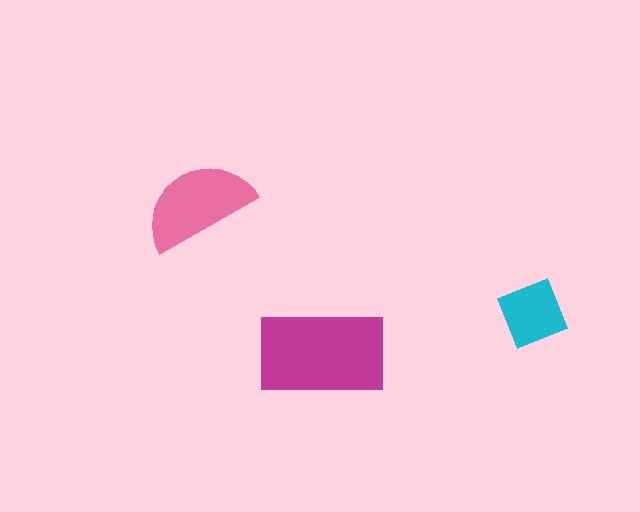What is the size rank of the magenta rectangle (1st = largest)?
1st.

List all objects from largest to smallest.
The magenta rectangle, the pink semicircle, the cyan diamond.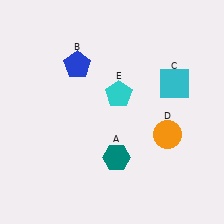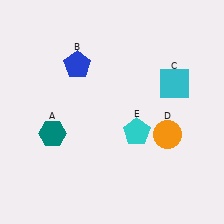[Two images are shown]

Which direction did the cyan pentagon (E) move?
The cyan pentagon (E) moved down.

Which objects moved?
The objects that moved are: the teal hexagon (A), the cyan pentagon (E).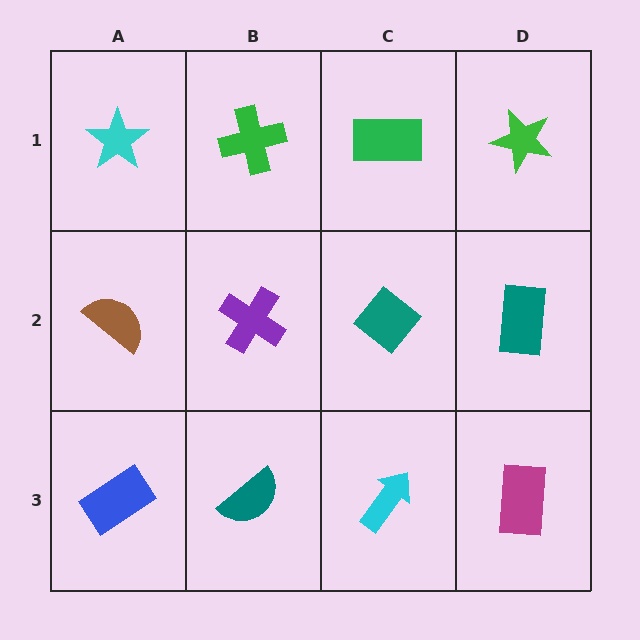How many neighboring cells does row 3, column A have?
2.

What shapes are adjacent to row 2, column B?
A green cross (row 1, column B), a teal semicircle (row 3, column B), a brown semicircle (row 2, column A), a teal diamond (row 2, column C).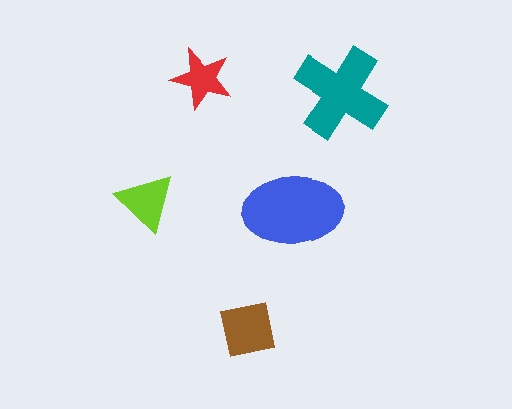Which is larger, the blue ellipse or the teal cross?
The blue ellipse.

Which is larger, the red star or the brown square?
The brown square.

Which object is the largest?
The blue ellipse.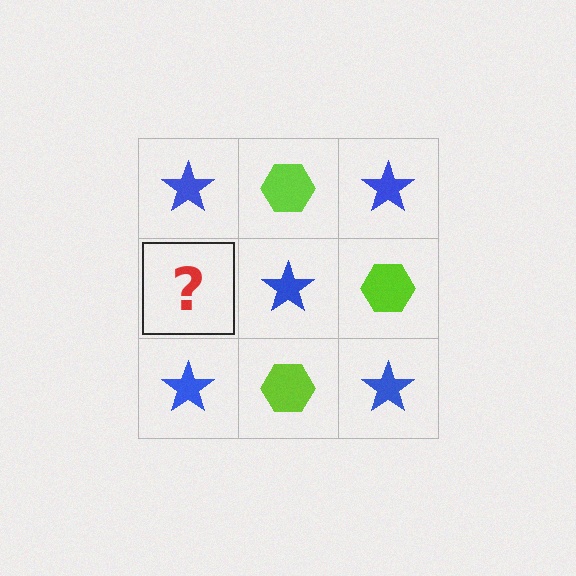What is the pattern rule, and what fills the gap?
The rule is that it alternates blue star and lime hexagon in a checkerboard pattern. The gap should be filled with a lime hexagon.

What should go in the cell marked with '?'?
The missing cell should contain a lime hexagon.